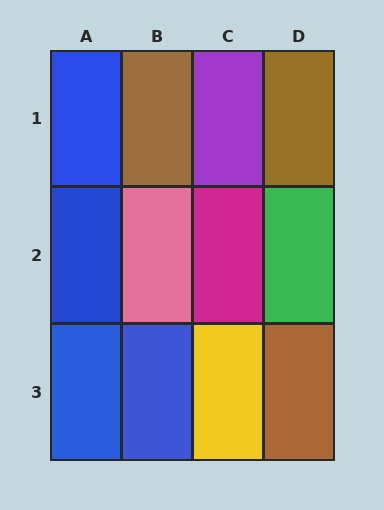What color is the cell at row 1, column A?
Blue.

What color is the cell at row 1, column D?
Brown.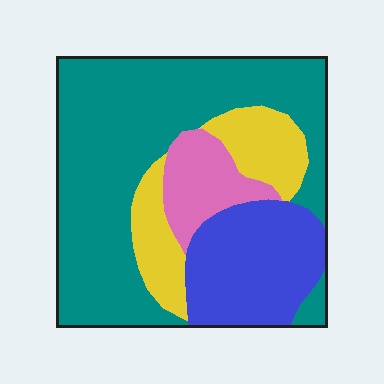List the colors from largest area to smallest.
From largest to smallest: teal, blue, yellow, pink.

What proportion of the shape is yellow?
Yellow takes up about one sixth (1/6) of the shape.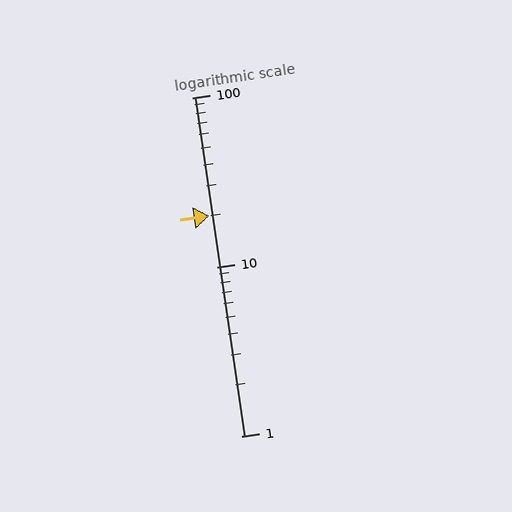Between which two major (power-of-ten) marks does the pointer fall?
The pointer is between 10 and 100.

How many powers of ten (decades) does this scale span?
The scale spans 2 decades, from 1 to 100.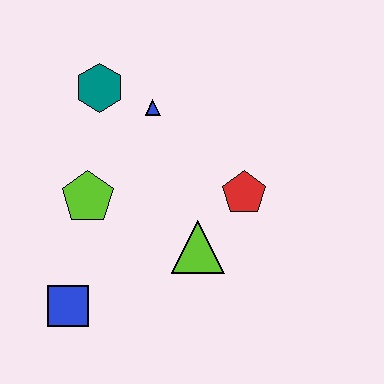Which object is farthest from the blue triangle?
The blue square is farthest from the blue triangle.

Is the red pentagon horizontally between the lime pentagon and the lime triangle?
No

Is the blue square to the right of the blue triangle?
No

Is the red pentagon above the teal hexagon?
No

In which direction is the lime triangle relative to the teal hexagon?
The lime triangle is below the teal hexagon.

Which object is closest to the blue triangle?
The teal hexagon is closest to the blue triangle.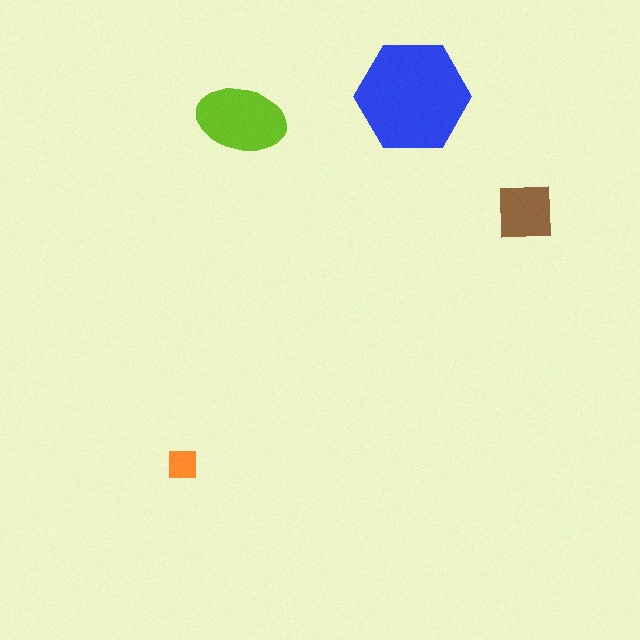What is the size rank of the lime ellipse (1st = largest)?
2nd.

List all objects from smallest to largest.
The orange square, the brown square, the lime ellipse, the blue hexagon.